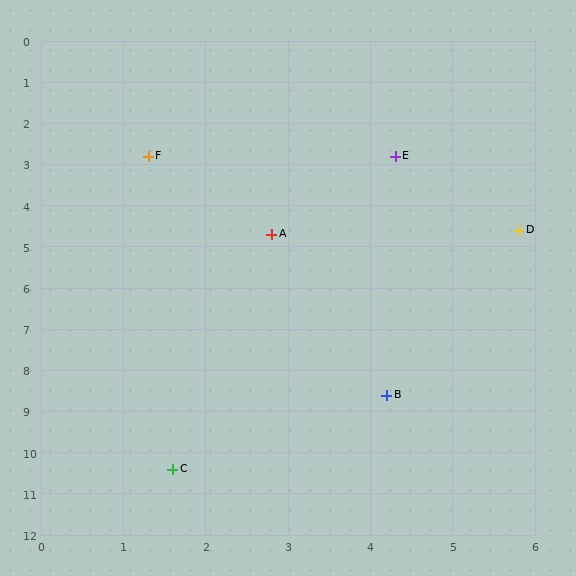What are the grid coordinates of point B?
Point B is at approximately (4.2, 8.6).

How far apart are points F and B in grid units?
Points F and B are about 6.5 grid units apart.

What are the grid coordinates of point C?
Point C is at approximately (1.6, 10.4).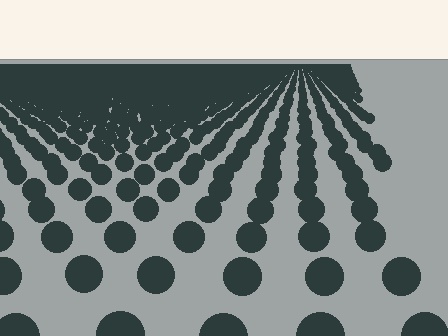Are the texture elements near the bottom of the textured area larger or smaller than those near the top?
Larger. Near the bottom, elements are closer to the viewer and appear at a bigger on-screen size.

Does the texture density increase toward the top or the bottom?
Density increases toward the top.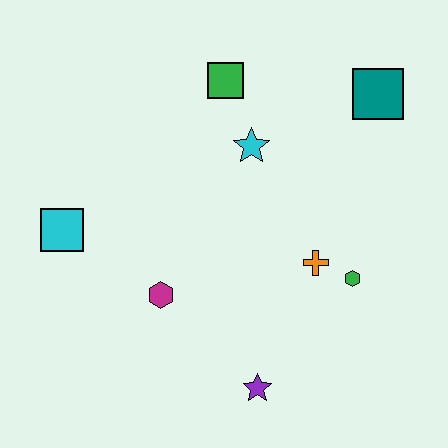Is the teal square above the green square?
No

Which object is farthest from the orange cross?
The cyan square is farthest from the orange cross.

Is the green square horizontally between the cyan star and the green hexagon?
No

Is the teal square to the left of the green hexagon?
No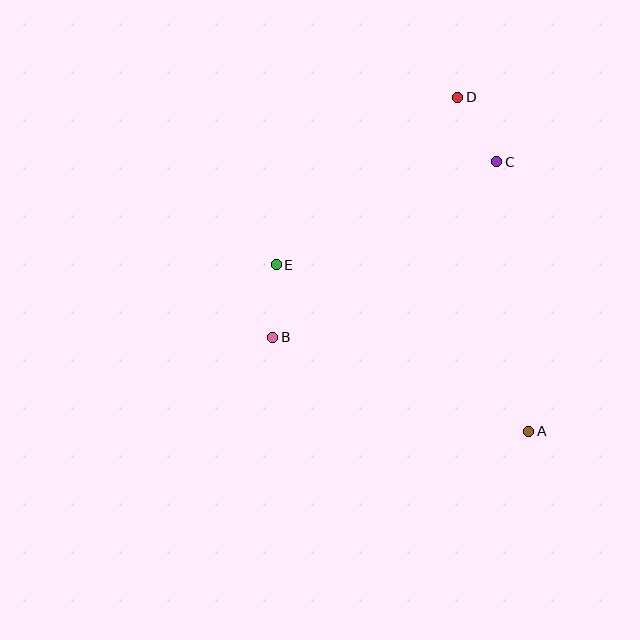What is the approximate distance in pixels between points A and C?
The distance between A and C is approximately 271 pixels.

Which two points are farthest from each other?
Points A and D are farthest from each other.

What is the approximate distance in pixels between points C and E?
The distance between C and E is approximately 243 pixels.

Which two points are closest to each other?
Points B and E are closest to each other.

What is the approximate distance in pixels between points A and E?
The distance between A and E is approximately 302 pixels.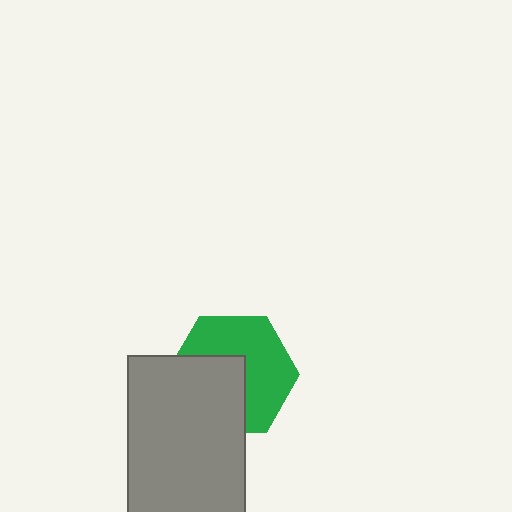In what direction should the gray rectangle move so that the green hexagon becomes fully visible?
The gray rectangle should move toward the lower-left. That is the shortest direction to clear the overlap and leave the green hexagon fully visible.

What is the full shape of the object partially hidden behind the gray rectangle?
The partially hidden object is a green hexagon.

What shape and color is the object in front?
The object in front is a gray rectangle.